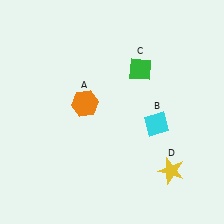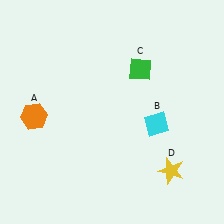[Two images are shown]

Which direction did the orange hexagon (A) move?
The orange hexagon (A) moved left.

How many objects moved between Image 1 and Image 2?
1 object moved between the two images.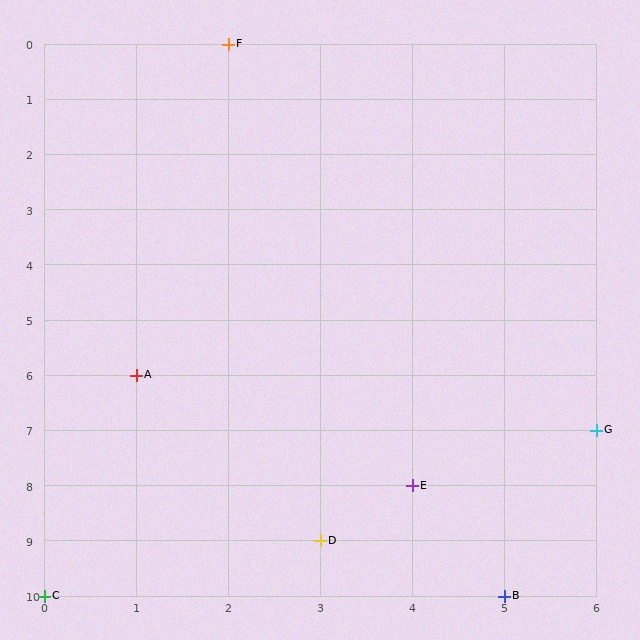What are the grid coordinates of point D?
Point D is at grid coordinates (3, 9).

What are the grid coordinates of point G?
Point G is at grid coordinates (6, 7).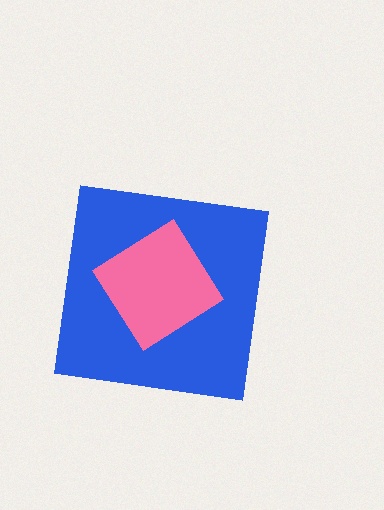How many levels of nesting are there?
2.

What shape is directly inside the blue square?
The pink diamond.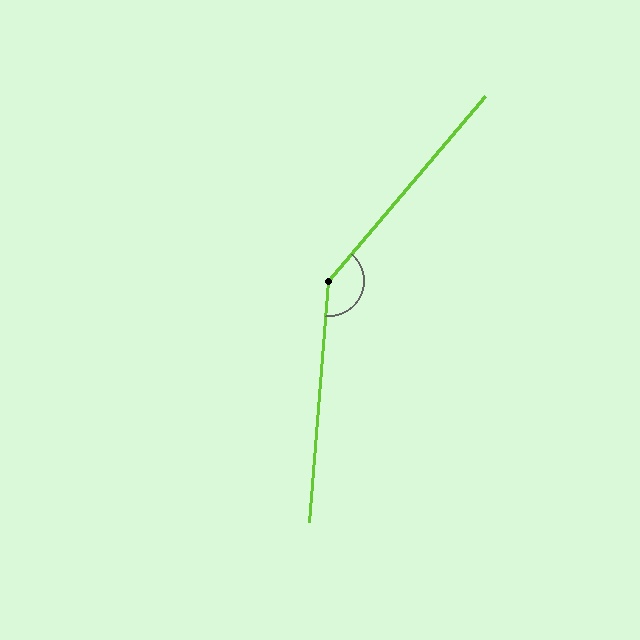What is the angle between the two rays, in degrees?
Approximately 144 degrees.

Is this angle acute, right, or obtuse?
It is obtuse.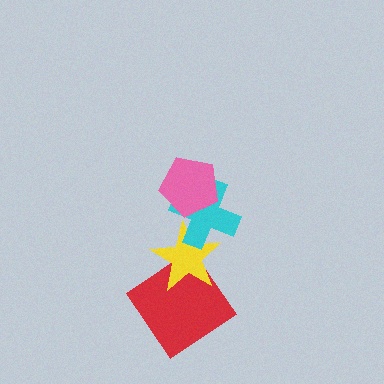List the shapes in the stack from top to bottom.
From top to bottom: the pink pentagon, the cyan cross, the yellow star, the red diamond.